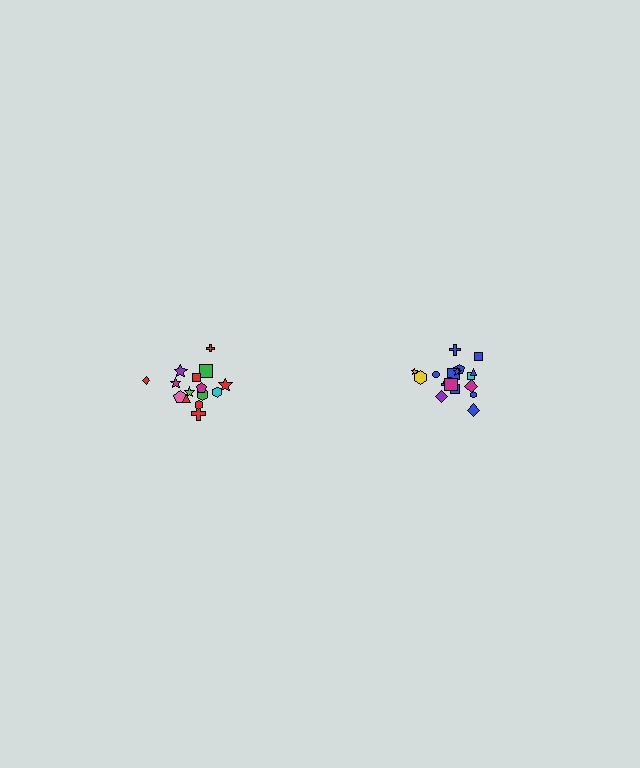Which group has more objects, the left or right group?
The right group.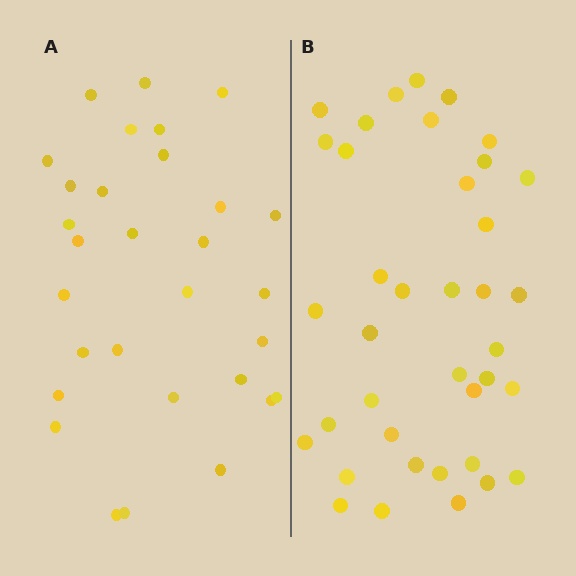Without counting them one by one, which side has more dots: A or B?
Region B (the right region) has more dots.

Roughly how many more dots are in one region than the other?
Region B has roughly 8 or so more dots than region A.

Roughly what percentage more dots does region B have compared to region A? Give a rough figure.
About 25% more.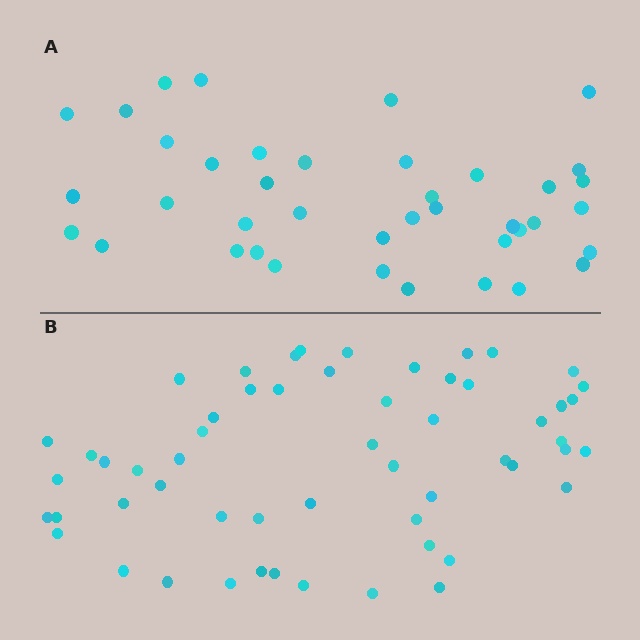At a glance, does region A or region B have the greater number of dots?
Region B (the bottom region) has more dots.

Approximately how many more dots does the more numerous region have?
Region B has approximately 15 more dots than region A.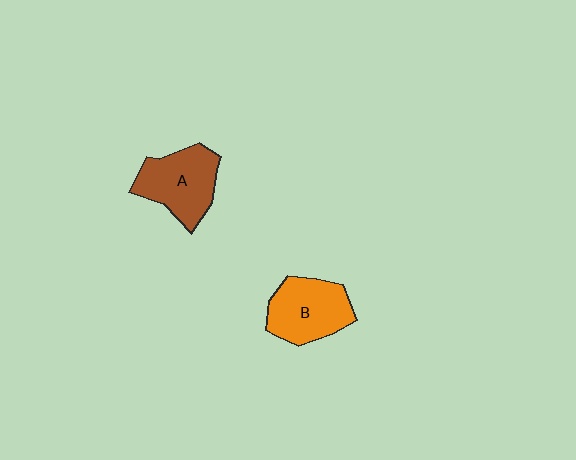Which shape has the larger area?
Shape A (brown).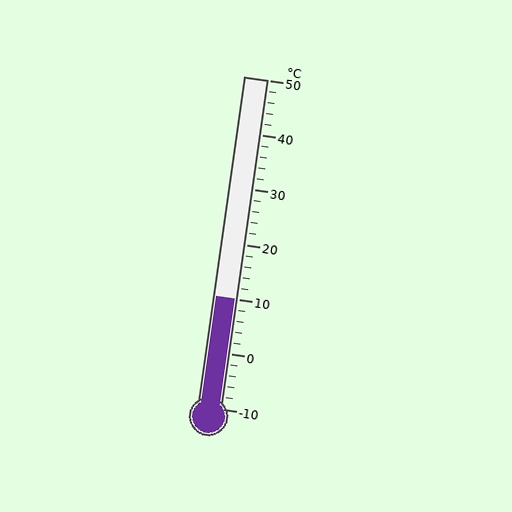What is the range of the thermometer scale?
The thermometer scale ranges from -10°C to 50°C.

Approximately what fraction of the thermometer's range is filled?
The thermometer is filled to approximately 35% of its range.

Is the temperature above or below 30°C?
The temperature is below 30°C.